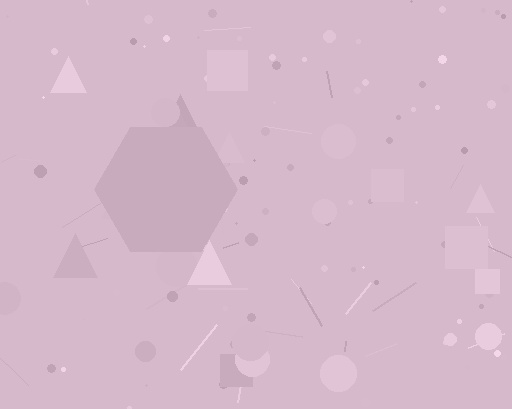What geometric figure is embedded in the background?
A hexagon is embedded in the background.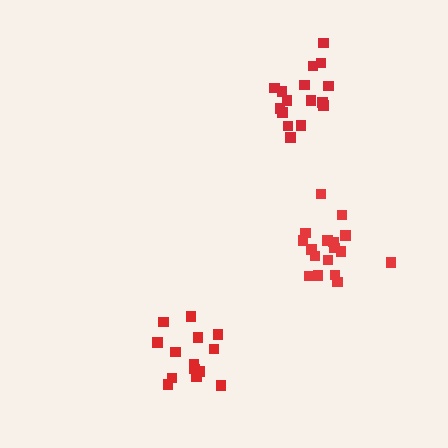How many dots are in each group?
Group 1: 14 dots, Group 2: 16 dots, Group 3: 17 dots (47 total).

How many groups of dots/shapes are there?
There are 3 groups.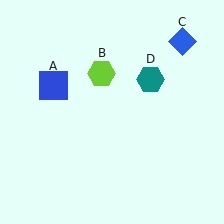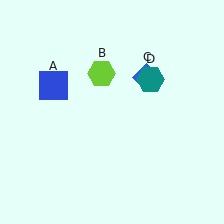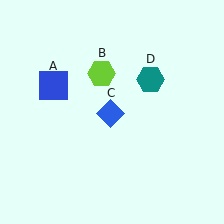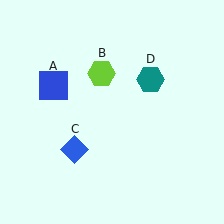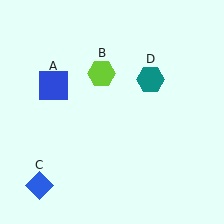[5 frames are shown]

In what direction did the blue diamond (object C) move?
The blue diamond (object C) moved down and to the left.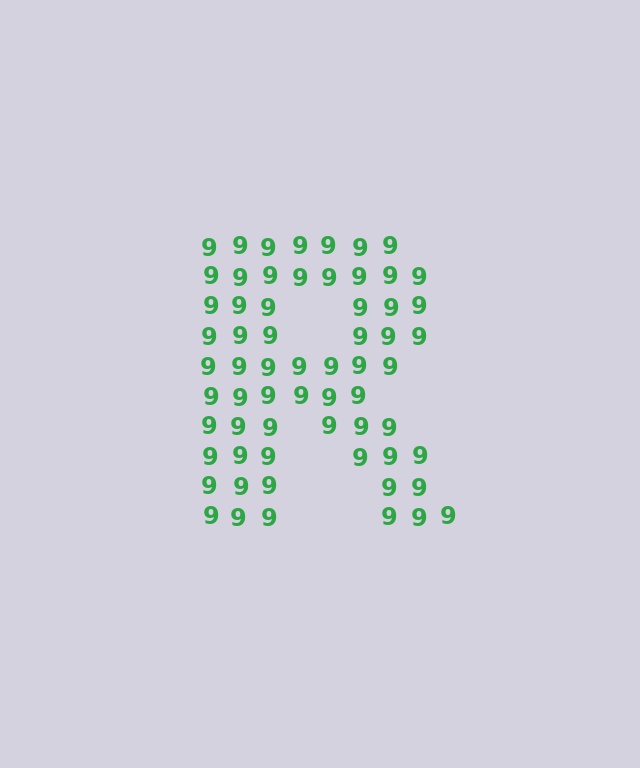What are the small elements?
The small elements are digit 9's.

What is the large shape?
The large shape is the letter R.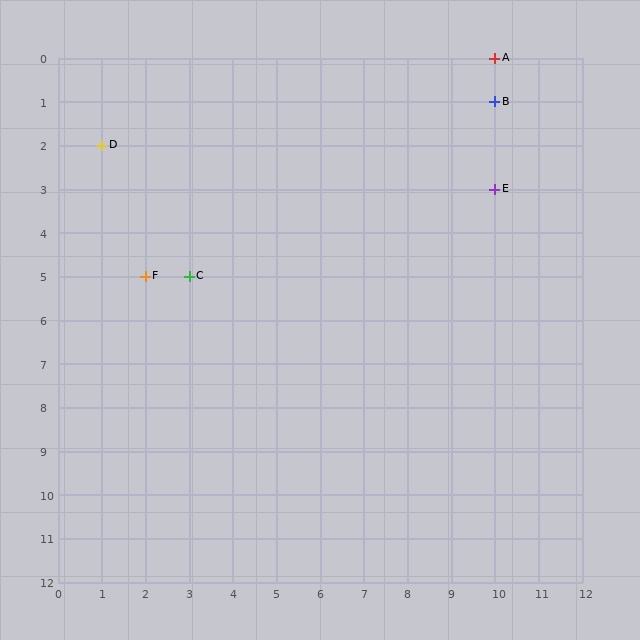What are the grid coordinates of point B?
Point B is at grid coordinates (10, 1).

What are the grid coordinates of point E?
Point E is at grid coordinates (10, 3).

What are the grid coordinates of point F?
Point F is at grid coordinates (2, 5).